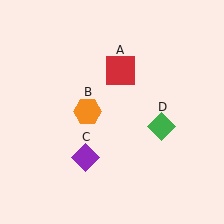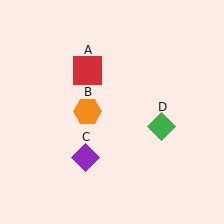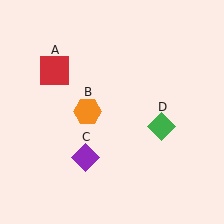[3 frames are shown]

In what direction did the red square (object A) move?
The red square (object A) moved left.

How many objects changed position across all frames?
1 object changed position: red square (object A).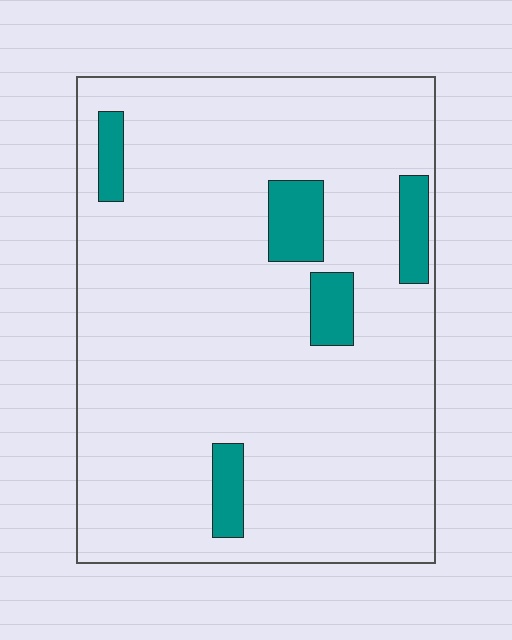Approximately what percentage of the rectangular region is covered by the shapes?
Approximately 10%.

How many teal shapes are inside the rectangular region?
5.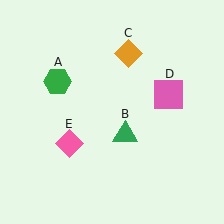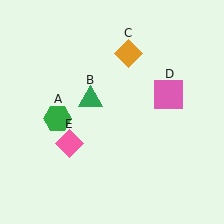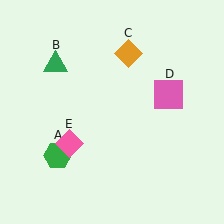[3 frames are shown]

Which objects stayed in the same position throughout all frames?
Orange diamond (object C) and pink square (object D) and pink diamond (object E) remained stationary.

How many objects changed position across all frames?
2 objects changed position: green hexagon (object A), green triangle (object B).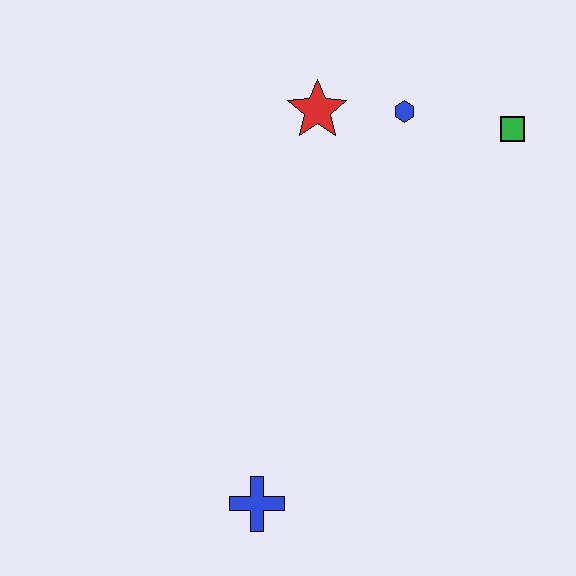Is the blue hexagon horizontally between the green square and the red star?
Yes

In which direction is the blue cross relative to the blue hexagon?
The blue cross is below the blue hexagon.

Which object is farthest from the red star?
The blue cross is farthest from the red star.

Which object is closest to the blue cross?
The red star is closest to the blue cross.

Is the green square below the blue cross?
No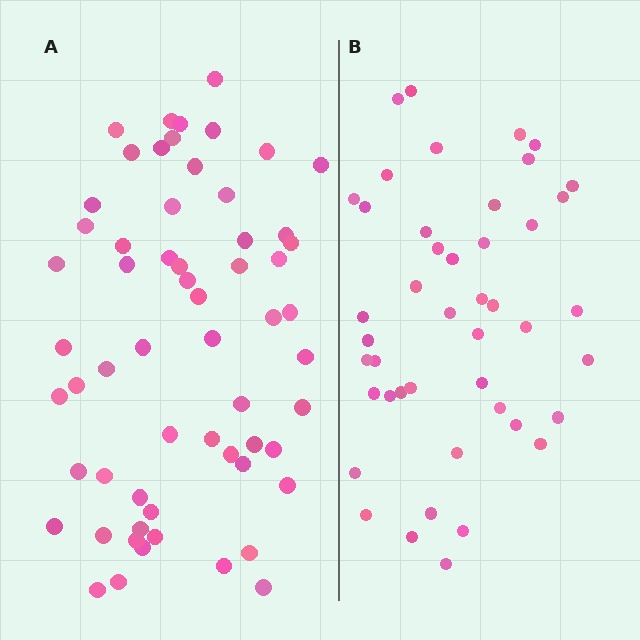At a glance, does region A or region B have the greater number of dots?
Region A (the left region) has more dots.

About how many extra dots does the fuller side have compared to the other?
Region A has approximately 15 more dots than region B.